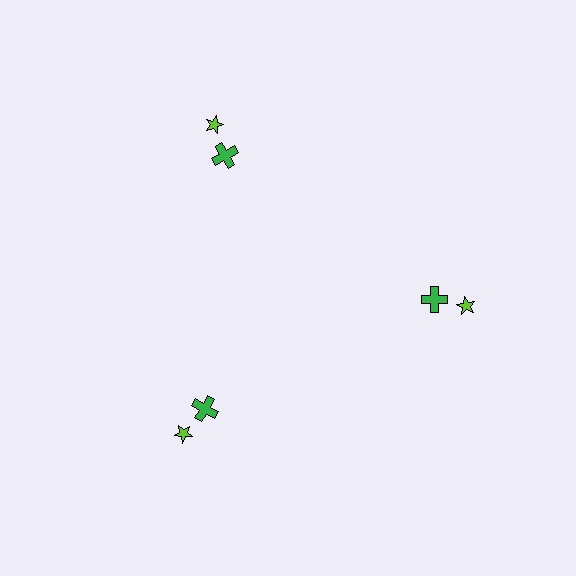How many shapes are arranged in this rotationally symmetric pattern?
There are 6 shapes, arranged in 3 groups of 2.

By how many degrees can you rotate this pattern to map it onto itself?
The pattern maps onto itself every 120 degrees of rotation.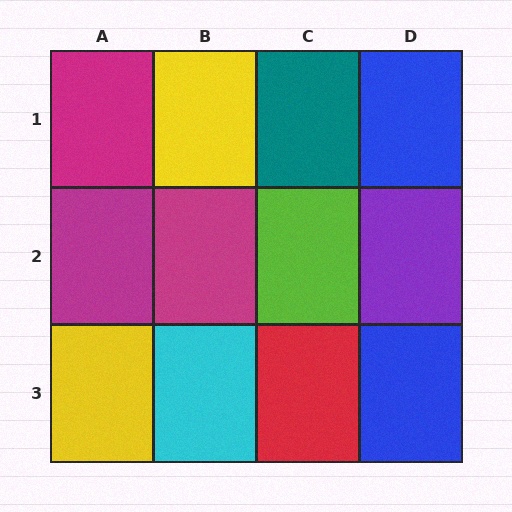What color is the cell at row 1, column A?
Magenta.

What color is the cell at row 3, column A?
Yellow.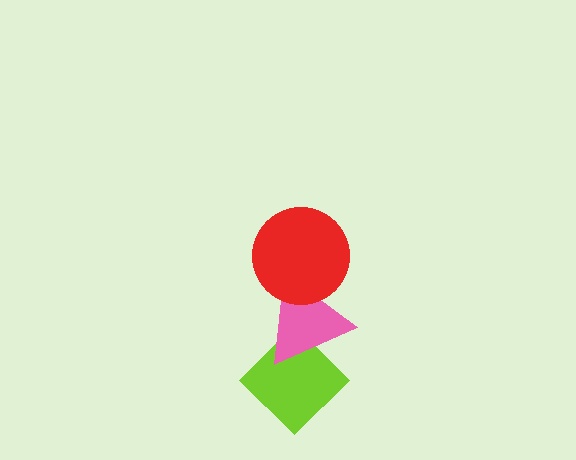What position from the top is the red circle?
The red circle is 1st from the top.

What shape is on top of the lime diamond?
The pink triangle is on top of the lime diamond.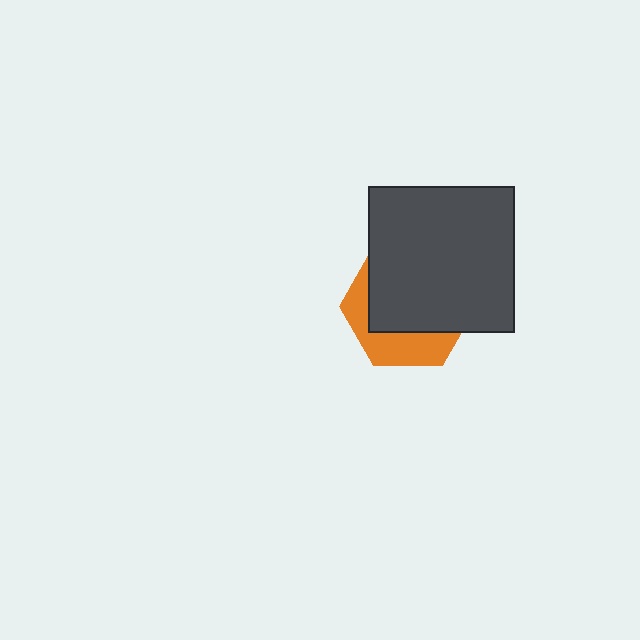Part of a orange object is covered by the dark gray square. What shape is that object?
It is a hexagon.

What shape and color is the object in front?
The object in front is a dark gray square.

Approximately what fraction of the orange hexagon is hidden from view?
Roughly 67% of the orange hexagon is hidden behind the dark gray square.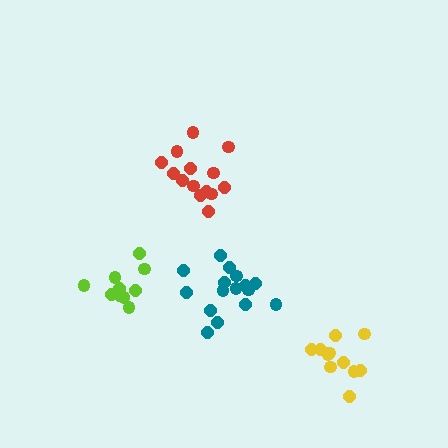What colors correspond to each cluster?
The clusters are colored: yellow, red, lime, teal.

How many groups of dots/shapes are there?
There are 4 groups.